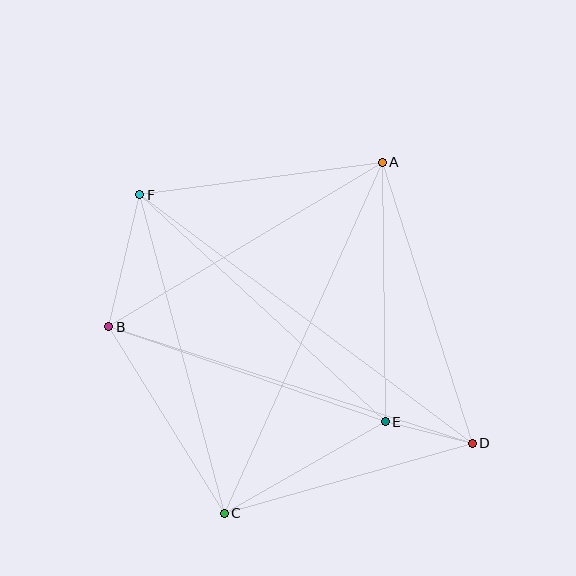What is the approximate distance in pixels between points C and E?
The distance between C and E is approximately 185 pixels.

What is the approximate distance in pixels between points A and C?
The distance between A and C is approximately 385 pixels.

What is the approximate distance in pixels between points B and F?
The distance between B and F is approximately 135 pixels.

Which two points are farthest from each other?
Points D and F are farthest from each other.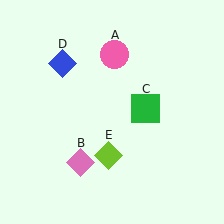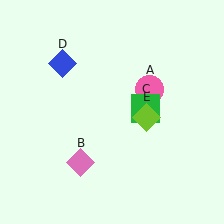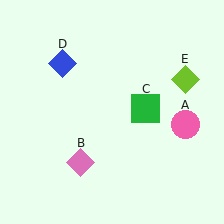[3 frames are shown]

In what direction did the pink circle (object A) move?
The pink circle (object A) moved down and to the right.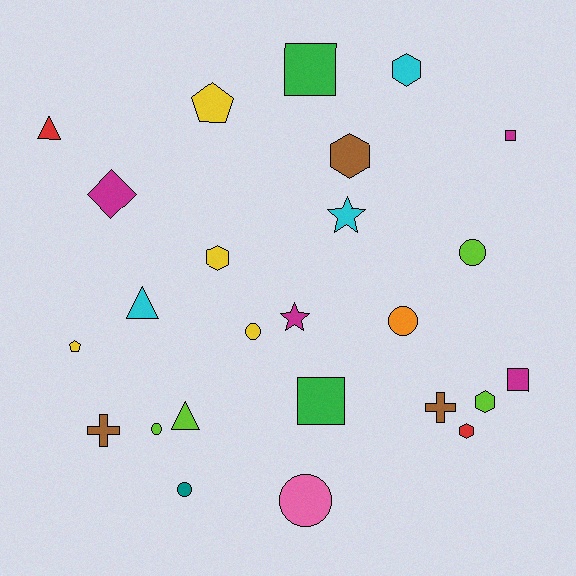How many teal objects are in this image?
There is 1 teal object.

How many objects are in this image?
There are 25 objects.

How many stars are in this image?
There are 2 stars.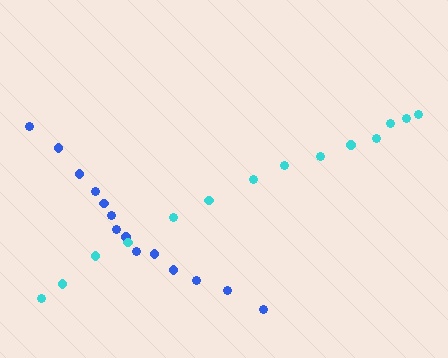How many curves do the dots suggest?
There are 2 distinct paths.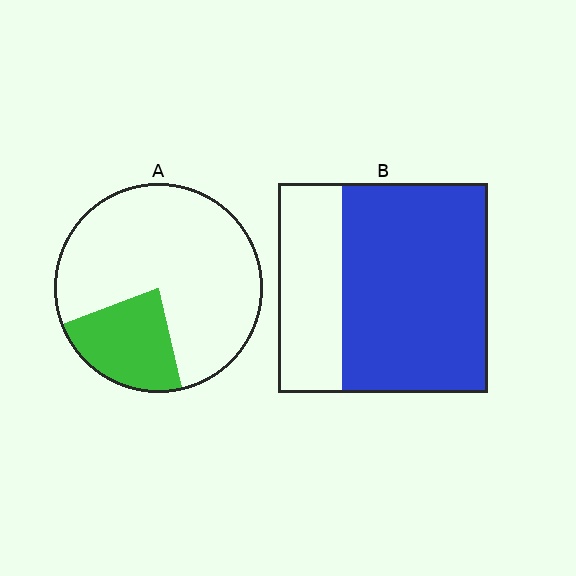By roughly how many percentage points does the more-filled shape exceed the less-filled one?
By roughly 45 percentage points (B over A).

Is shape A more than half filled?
No.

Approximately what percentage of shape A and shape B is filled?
A is approximately 25% and B is approximately 70%.